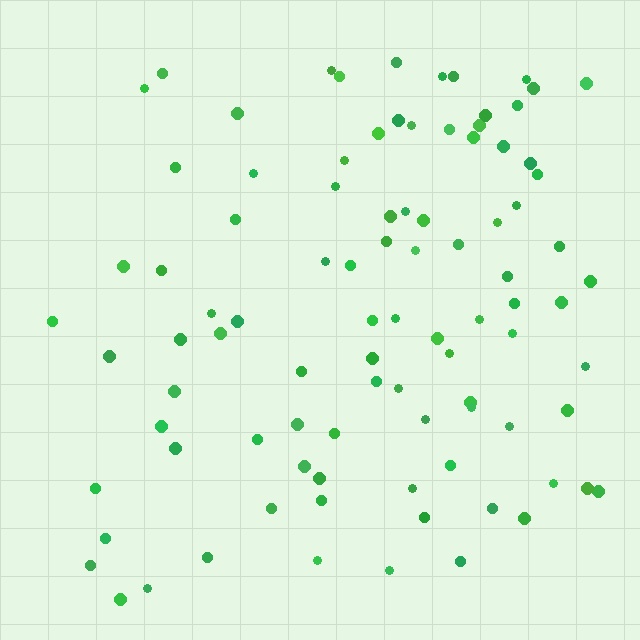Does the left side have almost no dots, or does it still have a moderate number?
Still a moderate number, just noticeably fewer than the right.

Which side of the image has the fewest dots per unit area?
The left.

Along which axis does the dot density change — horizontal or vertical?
Horizontal.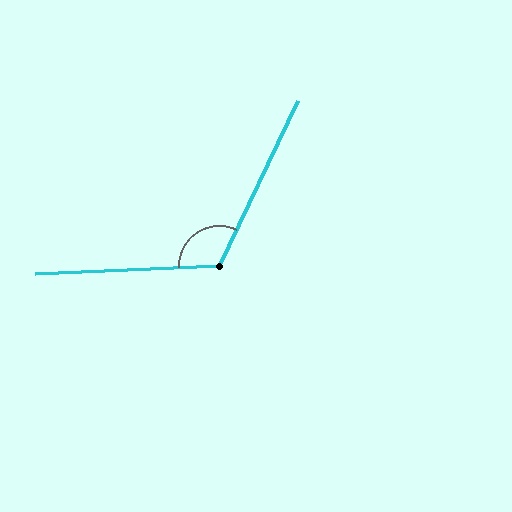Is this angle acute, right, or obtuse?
It is obtuse.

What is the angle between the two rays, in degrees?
Approximately 118 degrees.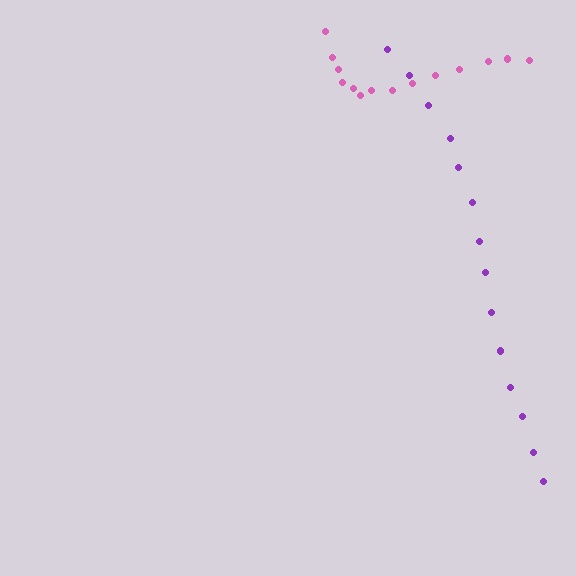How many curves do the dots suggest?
There are 2 distinct paths.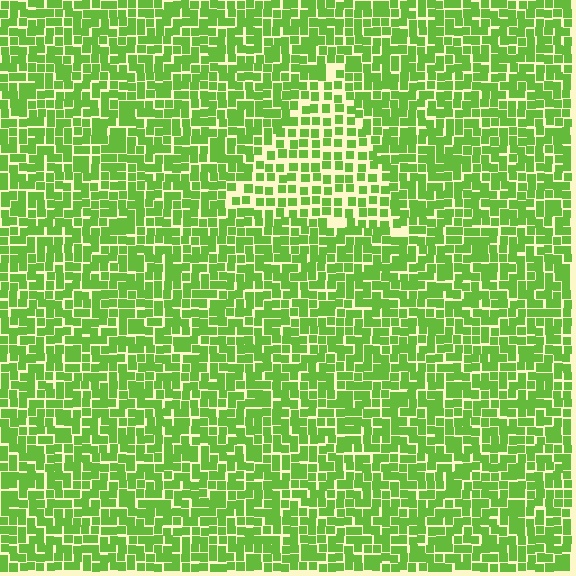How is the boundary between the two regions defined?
The boundary is defined by a change in element density (approximately 1.6x ratio). All elements are the same color, size, and shape.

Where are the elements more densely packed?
The elements are more densely packed outside the triangle boundary.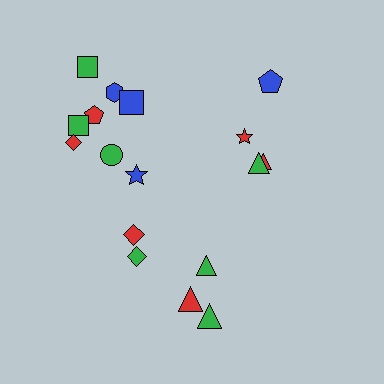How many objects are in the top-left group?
There are 8 objects.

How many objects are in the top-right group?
There are 4 objects.